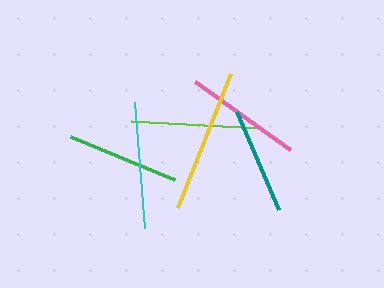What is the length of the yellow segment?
The yellow segment is approximately 145 pixels long.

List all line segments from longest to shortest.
From longest to shortest: yellow, lime, cyan, pink, green, teal.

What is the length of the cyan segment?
The cyan segment is approximately 126 pixels long.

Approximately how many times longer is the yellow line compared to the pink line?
The yellow line is approximately 1.2 times the length of the pink line.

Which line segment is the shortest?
The teal line is the shortest at approximately 107 pixels.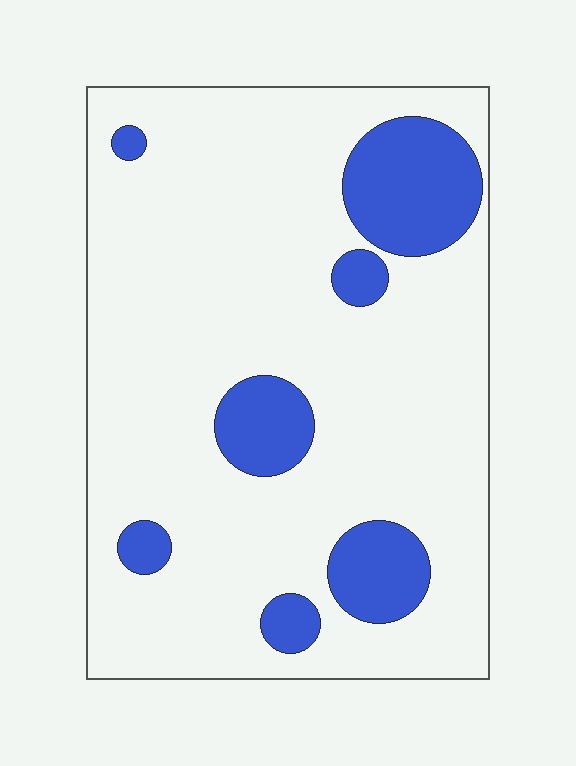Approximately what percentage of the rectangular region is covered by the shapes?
Approximately 15%.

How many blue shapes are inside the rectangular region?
7.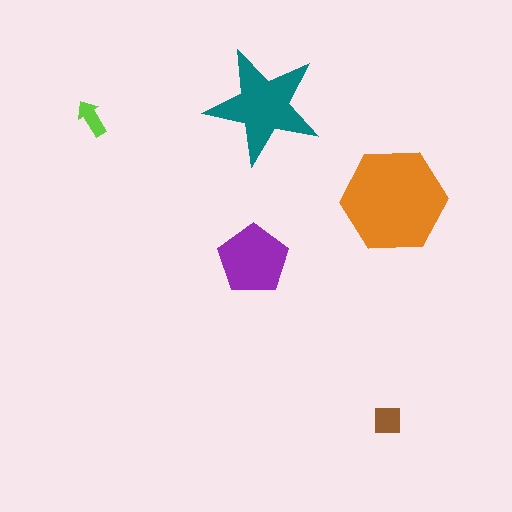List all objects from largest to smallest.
The orange hexagon, the teal star, the purple pentagon, the brown square, the lime arrow.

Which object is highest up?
The teal star is topmost.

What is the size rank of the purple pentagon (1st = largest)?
3rd.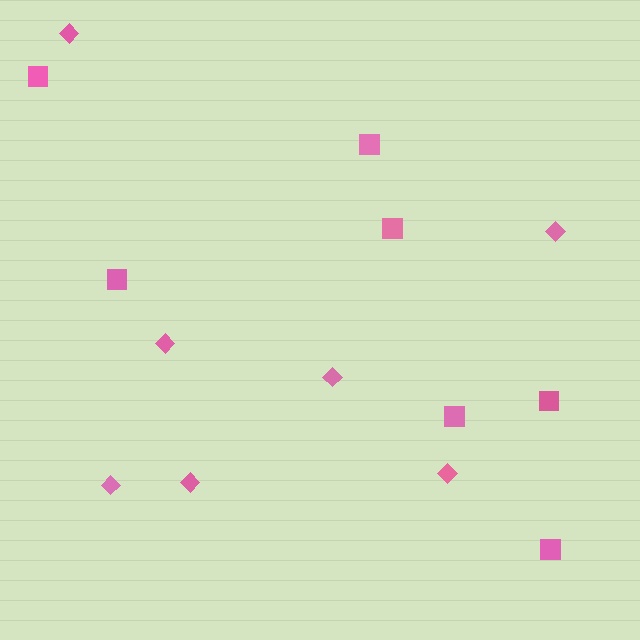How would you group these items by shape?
There are 2 groups: one group of squares (7) and one group of diamonds (7).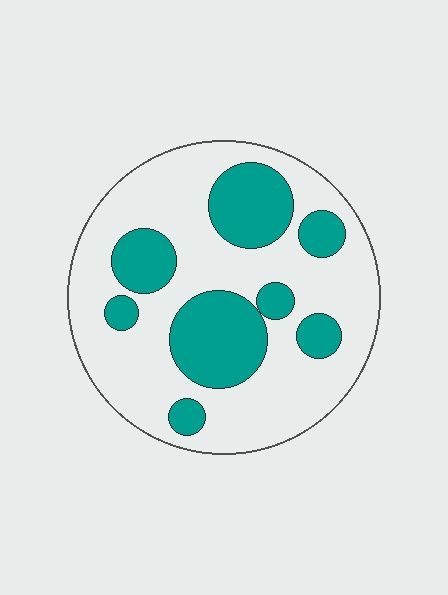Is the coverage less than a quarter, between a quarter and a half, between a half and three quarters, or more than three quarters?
Between a quarter and a half.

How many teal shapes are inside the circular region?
8.